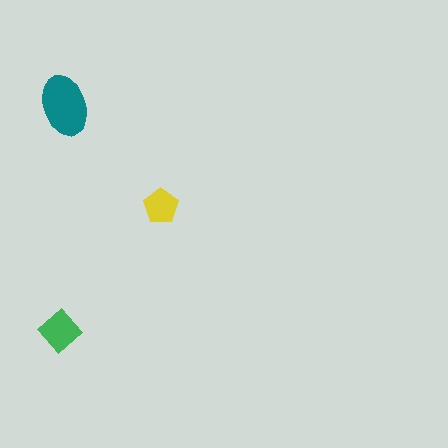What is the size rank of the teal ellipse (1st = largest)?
1st.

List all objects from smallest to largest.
The yellow pentagon, the green diamond, the teal ellipse.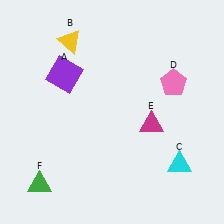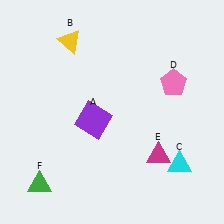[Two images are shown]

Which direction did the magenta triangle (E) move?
The magenta triangle (E) moved down.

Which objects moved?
The objects that moved are: the purple square (A), the magenta triangle (E).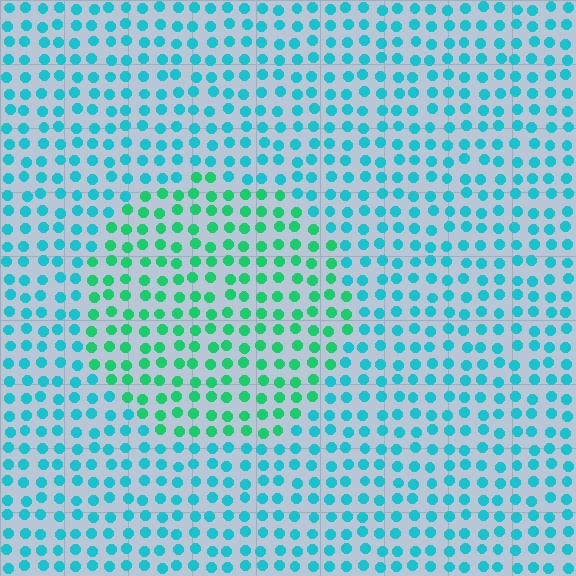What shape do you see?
I see a circle.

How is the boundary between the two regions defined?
The boundary is defined purely by a slight shift in hue (about 37 degrees). Spacing, size, and orientation are identical on both sides.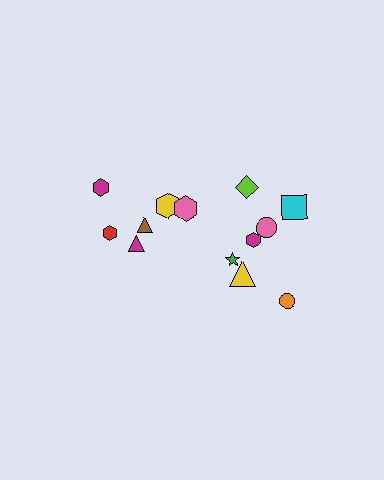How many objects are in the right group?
There are 8 objects.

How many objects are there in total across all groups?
There are 13 objects.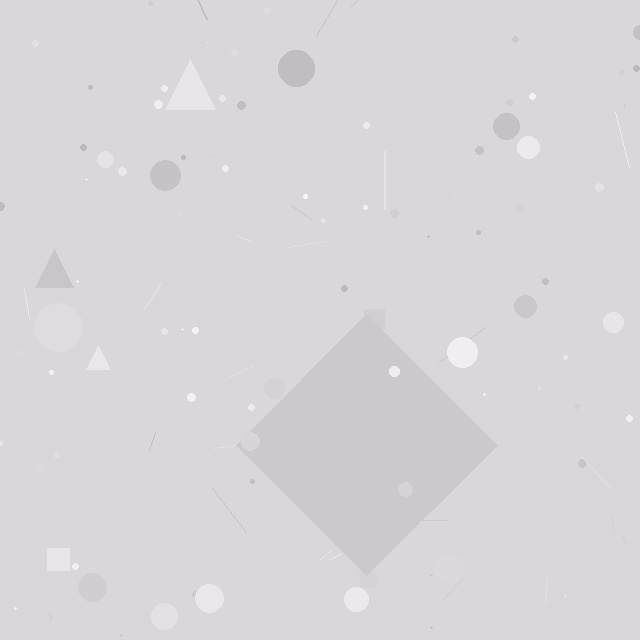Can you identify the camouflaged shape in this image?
The camouflaged shape is a diamond.